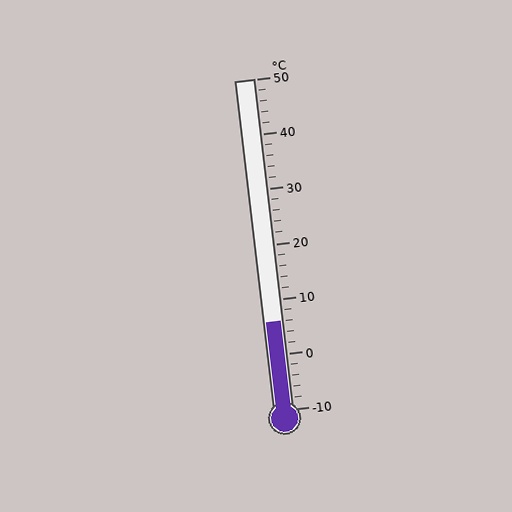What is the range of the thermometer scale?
The thermometer scale ranges from -10°C to 50°C.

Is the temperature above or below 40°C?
The temperature is below 40°C.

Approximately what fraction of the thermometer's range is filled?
The thermometer is filled to approximately 25% of its range.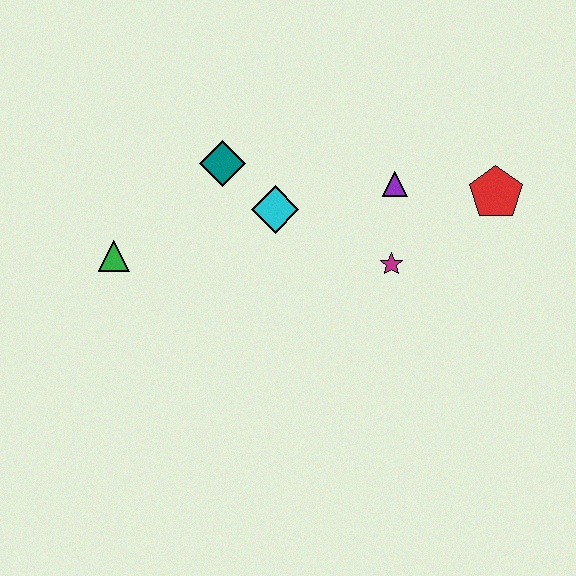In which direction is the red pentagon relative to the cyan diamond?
The red pentagon is to the right of the cyan diamond.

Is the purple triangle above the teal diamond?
No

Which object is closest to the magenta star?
The purple triangle is closest to the magenta star.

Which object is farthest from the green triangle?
The red pentagon is farthest from the green triangle.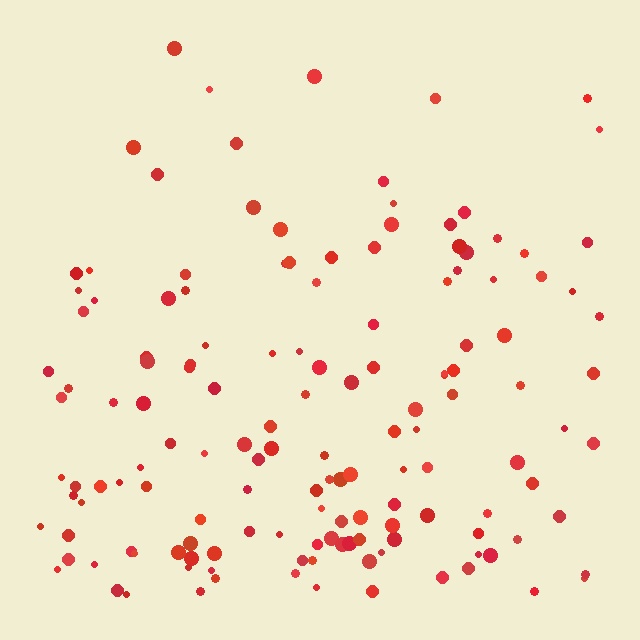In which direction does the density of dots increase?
From top to bottom, with the bottom side densest.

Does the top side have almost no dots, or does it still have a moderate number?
Still a moderate number, just noticeably fewer than the bottom.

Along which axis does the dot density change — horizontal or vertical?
Vertical.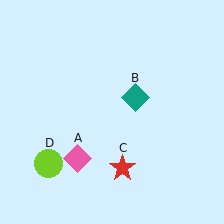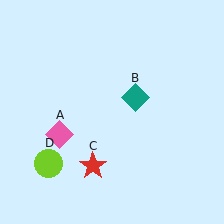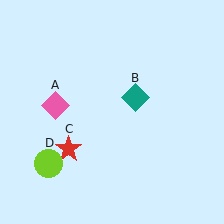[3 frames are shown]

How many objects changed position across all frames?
2 objects changed position: pink diamond (object A), red star (object C).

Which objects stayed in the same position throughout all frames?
Teal diamond (object B) and lime circle (object D) remained stationary.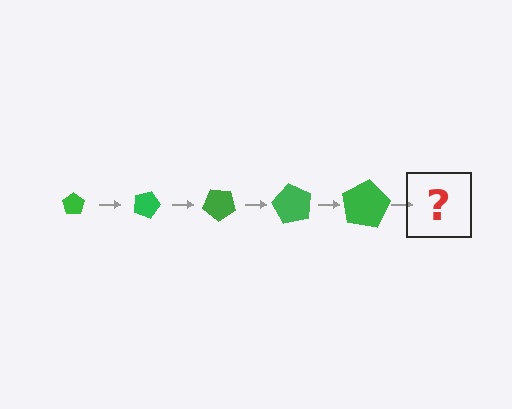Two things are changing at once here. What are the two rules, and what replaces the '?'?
The two rules are that the pentagon grows larger each step and it rotates 20 degrees each step. The '?' should be a pentagon, larger than the previous one and rotated 100 degrees from the start.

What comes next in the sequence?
The next element should be a pentagon, larger than the previous one and rotated 100 degrees from the start.